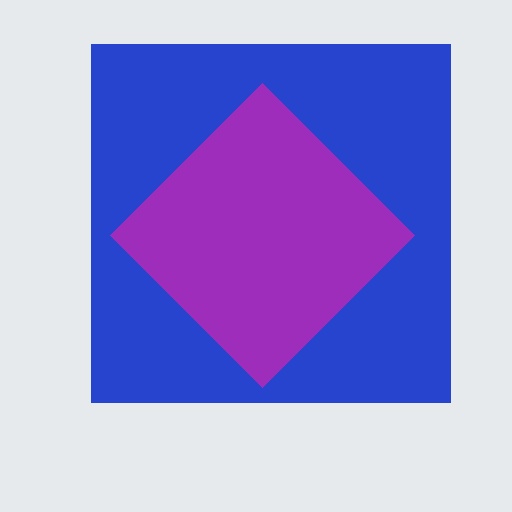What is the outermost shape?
The blue square.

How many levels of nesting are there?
2.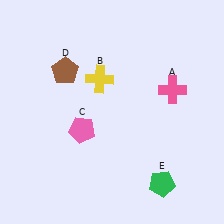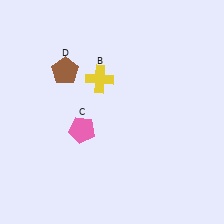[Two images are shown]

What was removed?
The green pentagon (E), the pink cross (A) were removed in Image 2.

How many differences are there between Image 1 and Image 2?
There are 2 differences between the two images.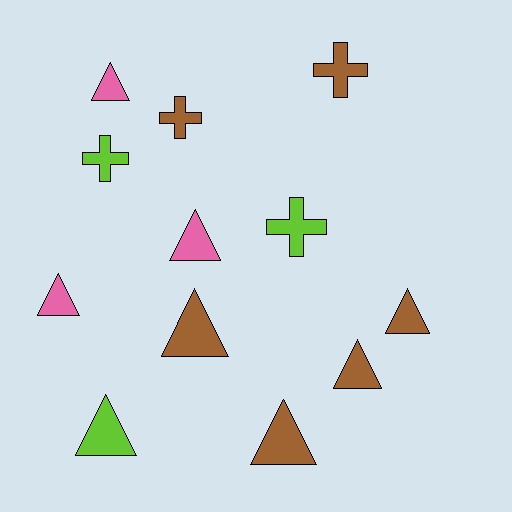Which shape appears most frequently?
Triangle, with 8 objects.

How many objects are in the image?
There are 12 objects.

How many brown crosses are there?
There are 2 brown crosses.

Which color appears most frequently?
Brown, with 6 objects.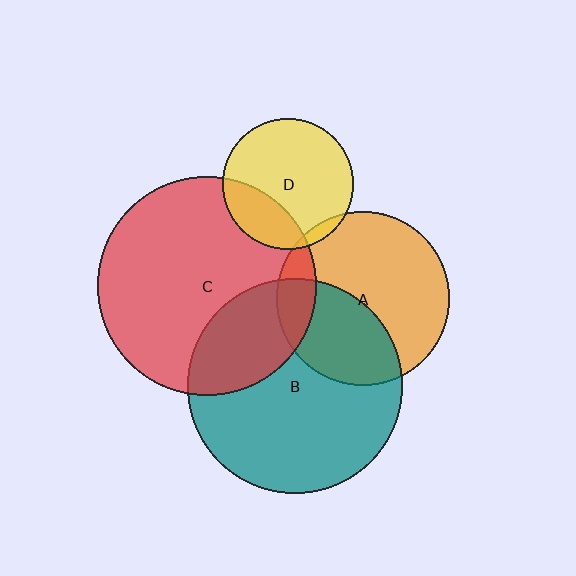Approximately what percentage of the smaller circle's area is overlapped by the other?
Approximately 15%.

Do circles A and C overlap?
Yes.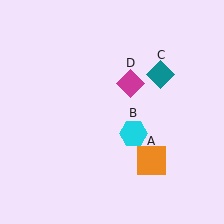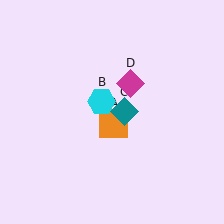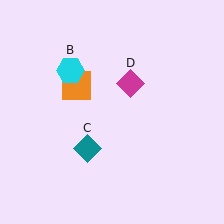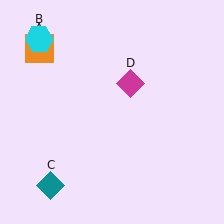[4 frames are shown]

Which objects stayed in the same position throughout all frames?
Magenta diamond (object D) remained stationary.